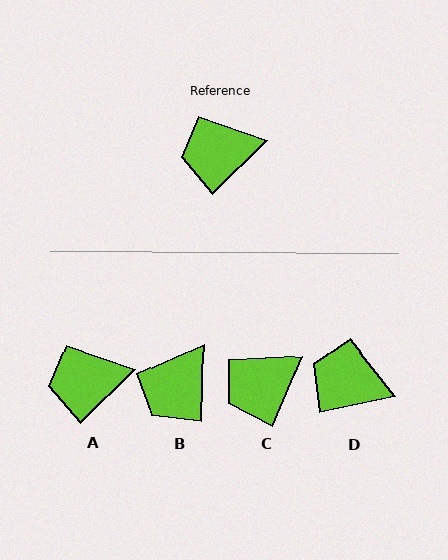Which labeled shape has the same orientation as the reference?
A.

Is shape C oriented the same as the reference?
No, it is off by about 23 degrees.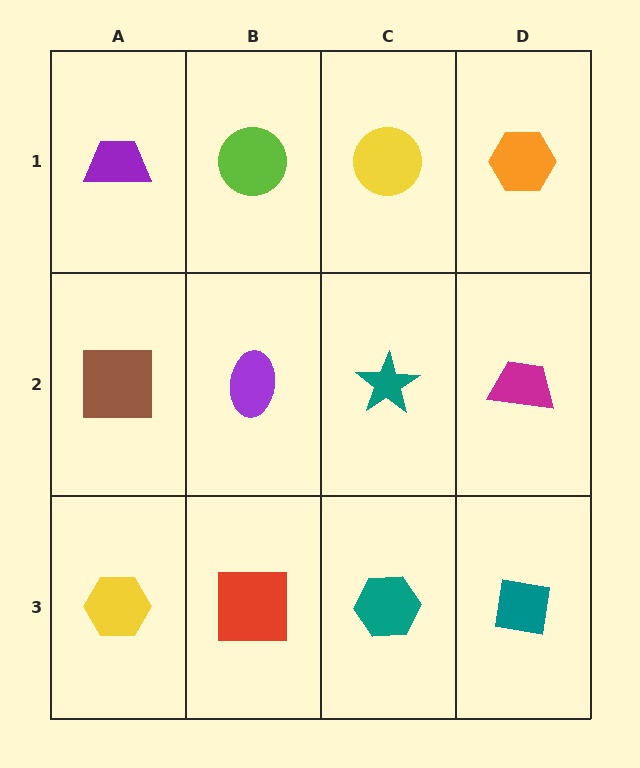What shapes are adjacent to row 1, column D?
A magenta trapezoid (row 2, column D), a yellow circle (row 1, column C).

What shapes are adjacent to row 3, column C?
A teal star (row 2, column C), a red square (row 3, column B), a teal square (row 3, column D).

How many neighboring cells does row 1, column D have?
2.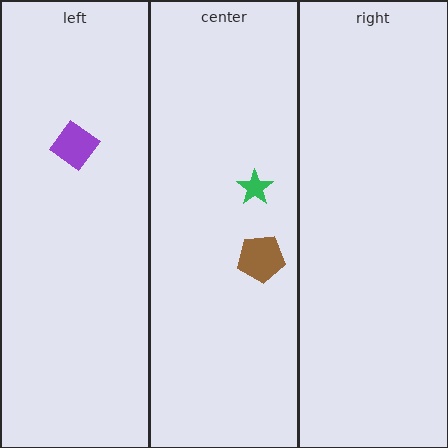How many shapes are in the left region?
1.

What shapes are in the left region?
The purple diamond.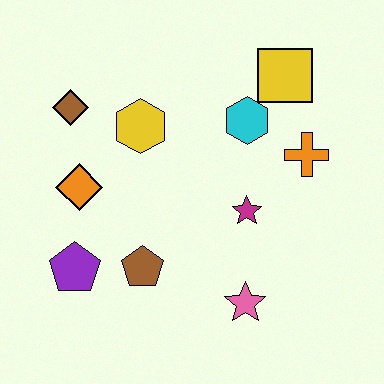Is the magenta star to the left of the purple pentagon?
No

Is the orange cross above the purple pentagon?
Yes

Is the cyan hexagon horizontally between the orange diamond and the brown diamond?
No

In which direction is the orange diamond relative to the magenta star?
The orange diamond is to the left of the magenta star.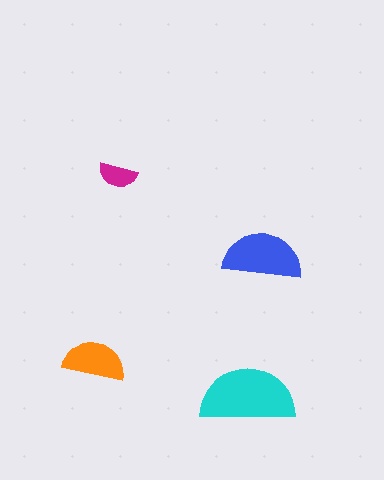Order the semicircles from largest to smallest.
the cyan one, the blue one, the orange one, the magenta one.